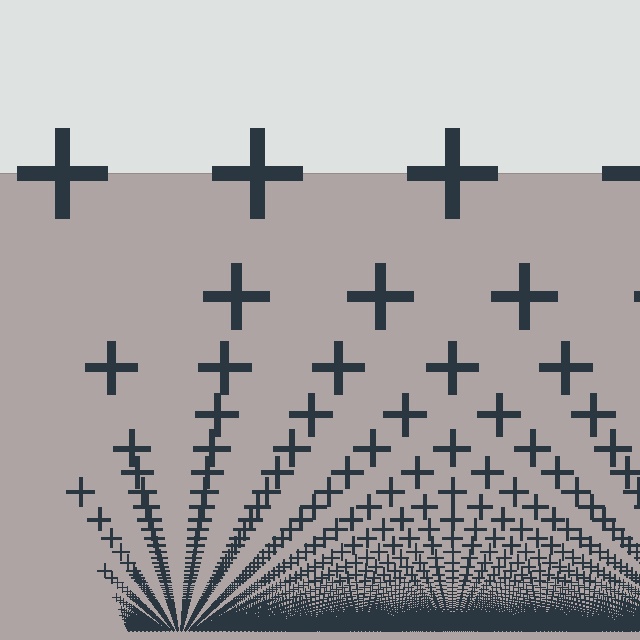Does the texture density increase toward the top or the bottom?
Density increases toward the bottom.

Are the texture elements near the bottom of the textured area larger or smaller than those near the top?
Smaller. The gradient is inverted — elements near the bottom are smaller and denser.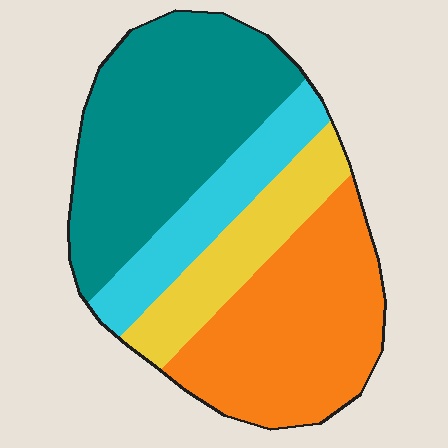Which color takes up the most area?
Teal, at roughly 40%.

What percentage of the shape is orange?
Orange takes up about one third (1/3) of the shape.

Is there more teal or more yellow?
Teal.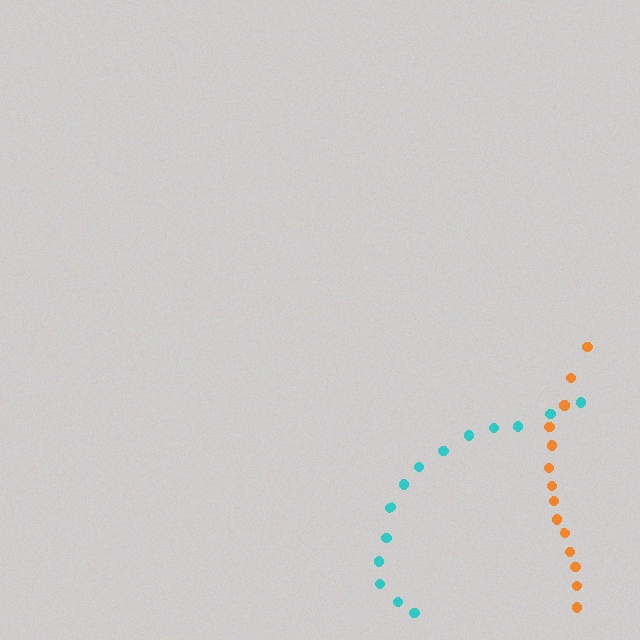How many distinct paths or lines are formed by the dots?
There are 2 distinct paths.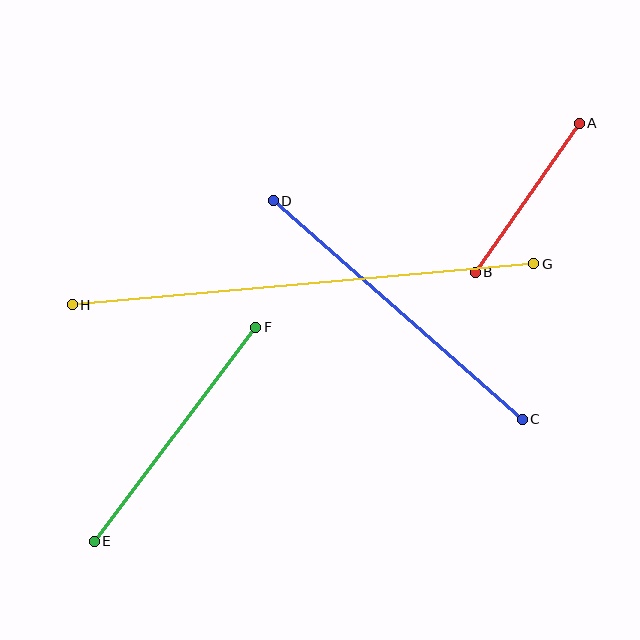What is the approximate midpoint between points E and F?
The midpoint is at approximately (175, 434) pixels.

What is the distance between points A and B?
The distance is approximately 182 pixels.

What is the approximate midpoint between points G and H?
The midpoint is at approximately (303, 284) pixels.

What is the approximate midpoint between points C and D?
The midpoint is at approximately (398, 310) pixels.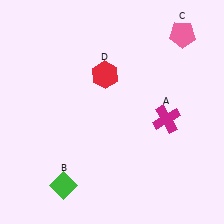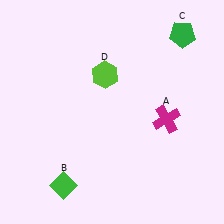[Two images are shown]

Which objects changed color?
C changed from pink to green. D changed from red to lime.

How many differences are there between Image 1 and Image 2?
There are 2 differences between the two images.